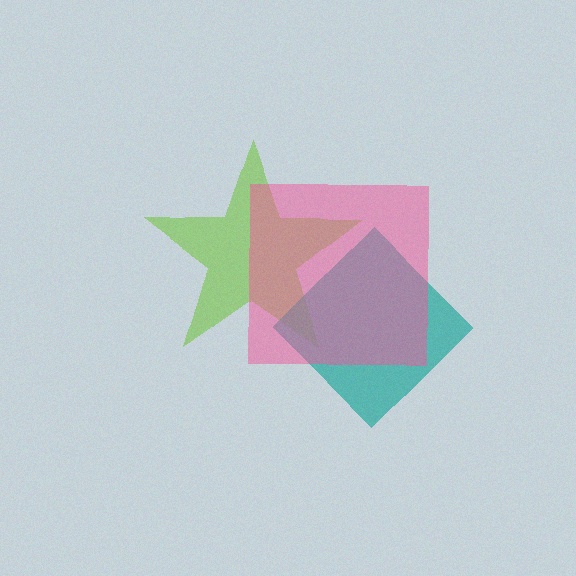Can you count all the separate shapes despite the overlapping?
Yes, there are 3 separate shapes.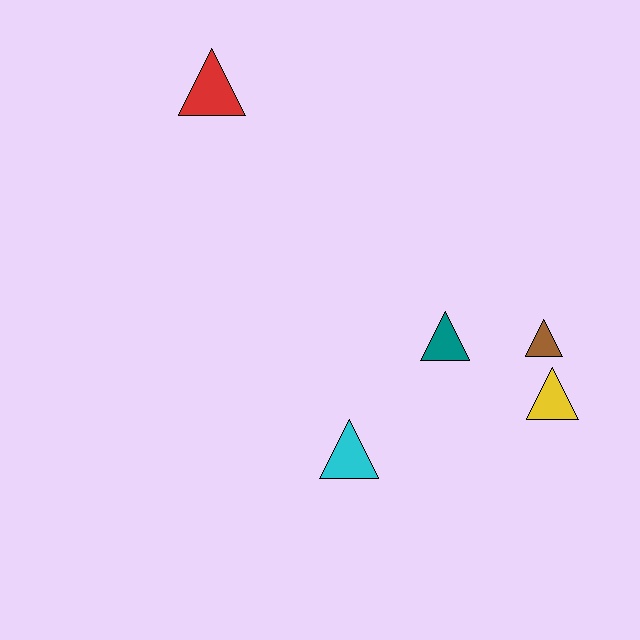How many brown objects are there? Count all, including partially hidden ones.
There is 1 brown object.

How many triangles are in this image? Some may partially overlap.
There are 5 triangles.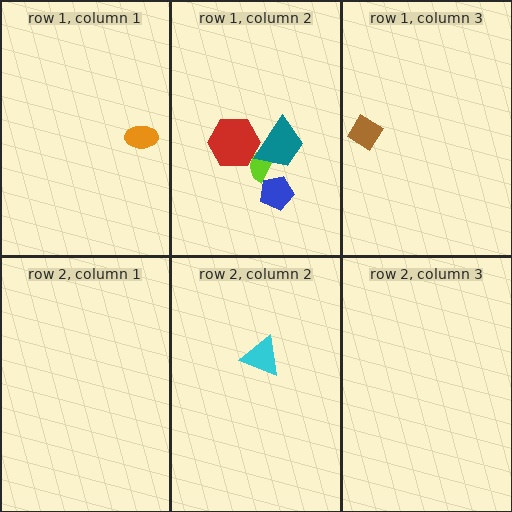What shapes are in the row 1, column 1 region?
The orange ellipse.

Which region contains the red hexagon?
The row 1, column 2 region.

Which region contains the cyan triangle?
The row 2, column 2 region.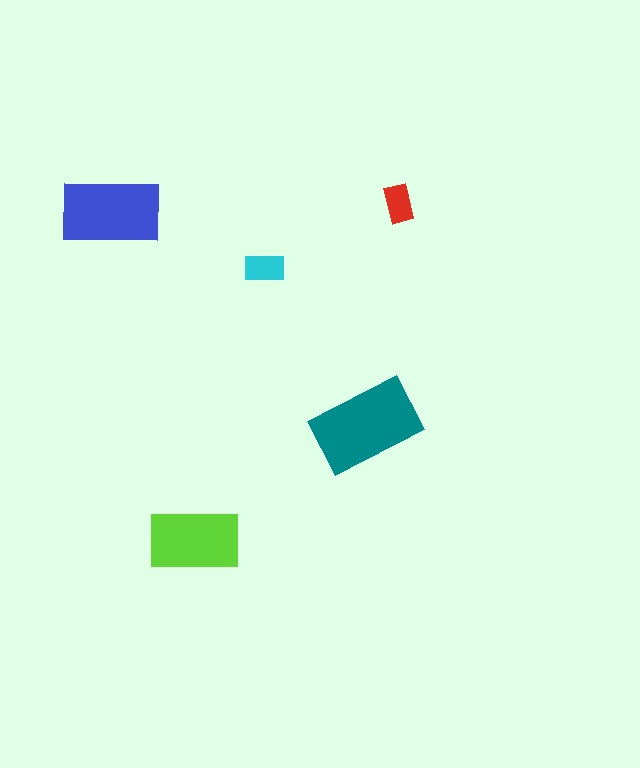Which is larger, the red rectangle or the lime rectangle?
The lime one.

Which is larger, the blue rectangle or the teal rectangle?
The teal one.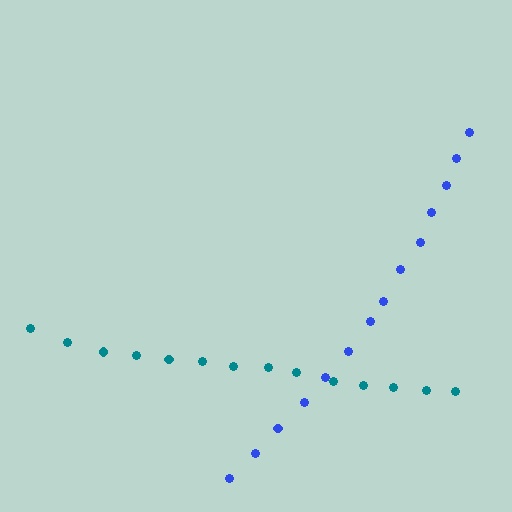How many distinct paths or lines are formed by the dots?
There are 2 distinct paths.